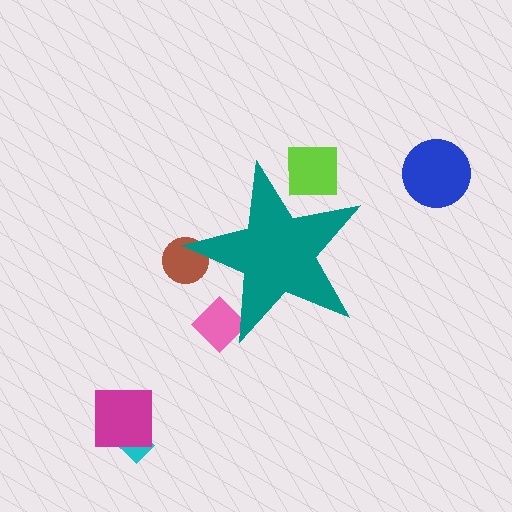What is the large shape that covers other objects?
A teal star.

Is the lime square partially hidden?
Yes, the lime square is partially hidden behind the teal star.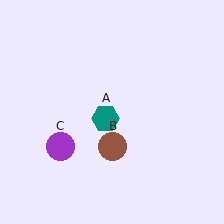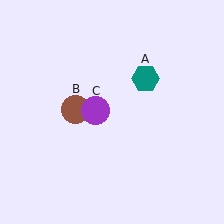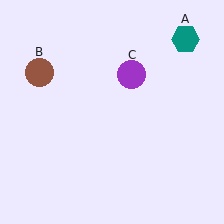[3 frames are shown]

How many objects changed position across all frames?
3 objects changed position: teal hexagon (object A), brown circle (object B), purple circle (object C).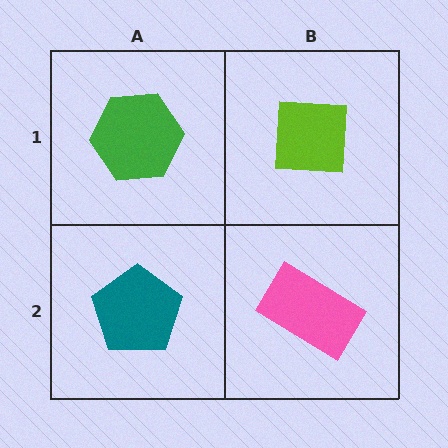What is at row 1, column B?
A lime square.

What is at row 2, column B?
A pink rectangle.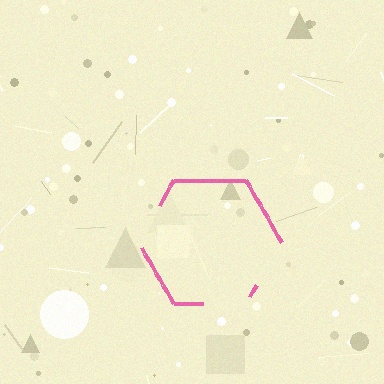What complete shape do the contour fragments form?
The contour fragments form a hexagon.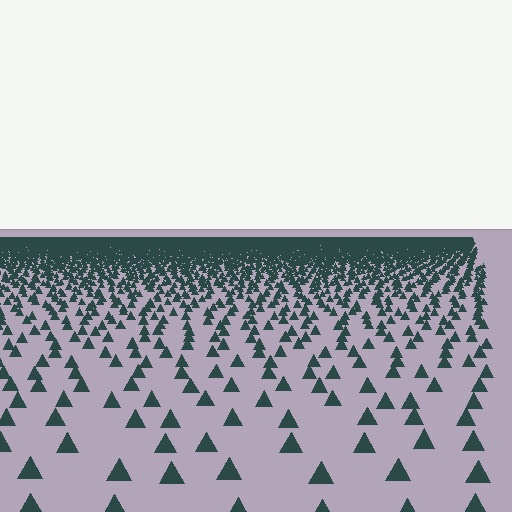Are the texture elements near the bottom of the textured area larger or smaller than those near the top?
Larger. Near the bottom, elements are closer to the viewer and appear at a bigger on-screen size.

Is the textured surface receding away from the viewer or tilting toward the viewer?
The surface is receding away from the viewer. Texture elements get smaller and denser toward the top.